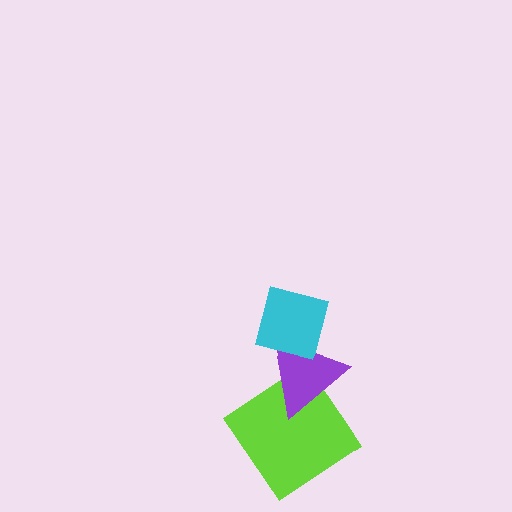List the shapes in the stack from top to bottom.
From top to bottom: the cyan square, the purple triangle, the lime diamond.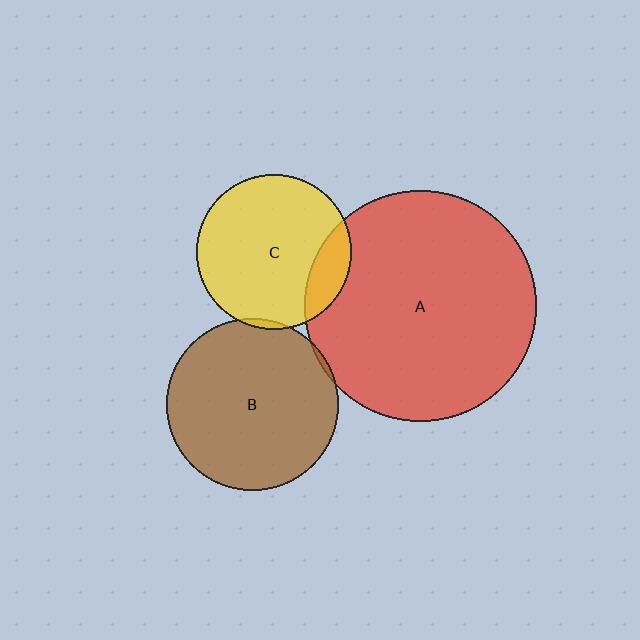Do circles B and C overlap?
Yes.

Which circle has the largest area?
Circle A (red).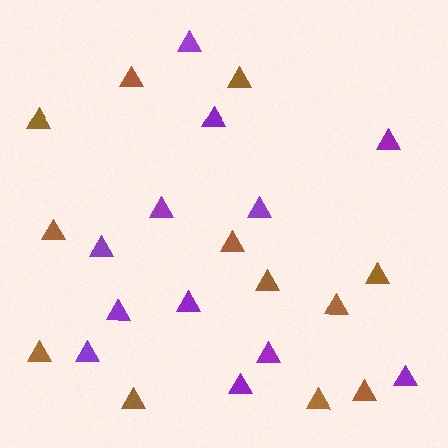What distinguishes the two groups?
There are 2 groups: one group of purple triangles (12) and one group of brown triangles (12).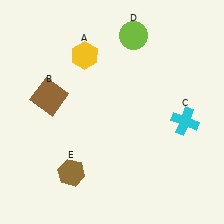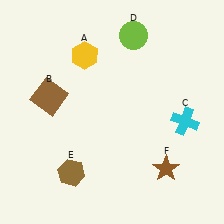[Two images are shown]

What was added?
A brown star (F) was added in Image 2.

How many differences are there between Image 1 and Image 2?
There is 1 difference between the two images.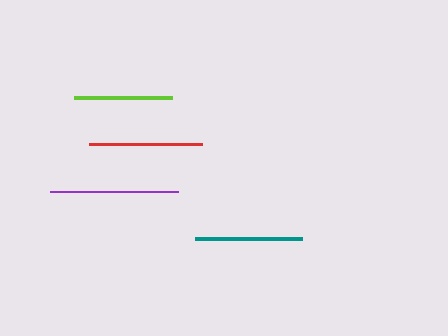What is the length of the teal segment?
The teal segment is approximately 107 pixels long.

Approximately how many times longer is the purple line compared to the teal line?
The purple line is approximately 1.2 times the length of the teal line.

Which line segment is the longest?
The purple line is the longest at approximately 128 pixels.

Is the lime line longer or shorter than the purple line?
The purple line is longer than the lime line.